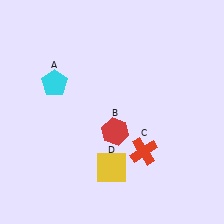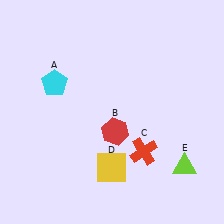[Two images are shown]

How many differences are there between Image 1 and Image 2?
There is 1 difference between the two images.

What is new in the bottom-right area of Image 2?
A lime triangle (E) was added in the bottom-right area of Image 2.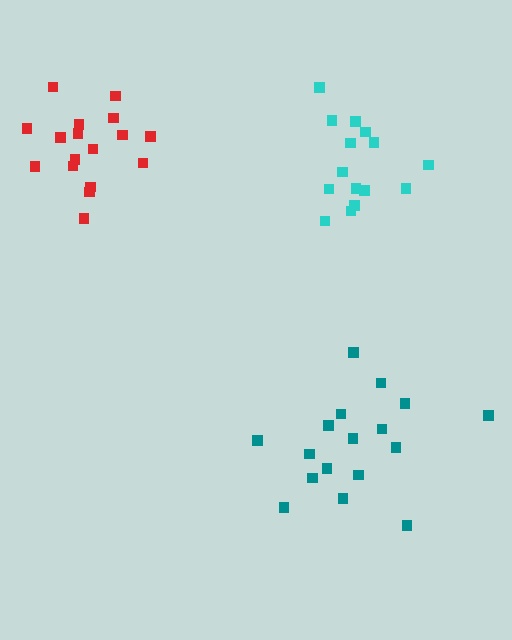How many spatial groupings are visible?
There are 3 spatial groupings.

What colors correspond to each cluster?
The clusters are colored: teal, red, cyan.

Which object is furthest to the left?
The red cluster is leftmost.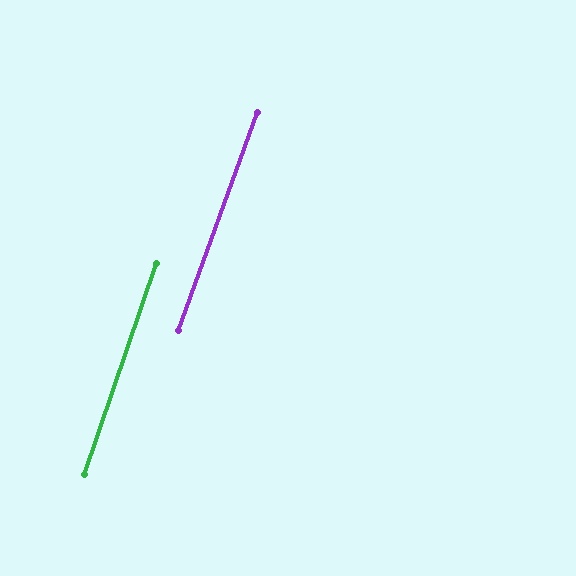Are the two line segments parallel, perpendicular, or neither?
Parallel — their directions differ by only 0.9°.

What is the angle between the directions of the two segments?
Approximately 1 degree.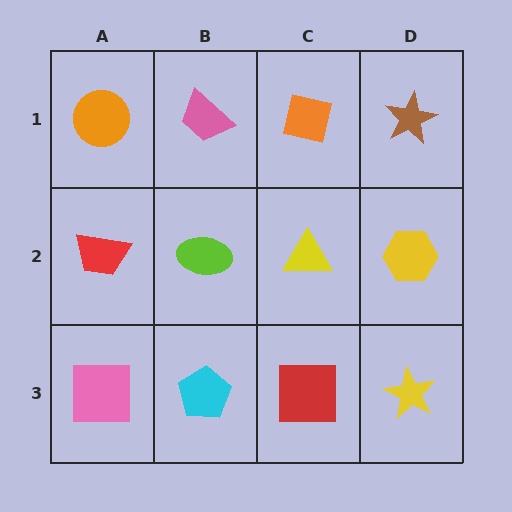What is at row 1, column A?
An orange circle.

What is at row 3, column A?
A pink square.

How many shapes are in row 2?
4 shapes.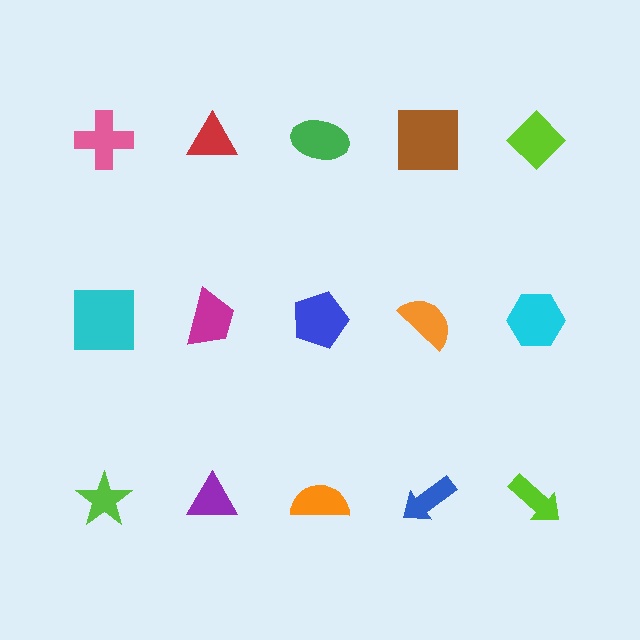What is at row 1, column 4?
A brown square.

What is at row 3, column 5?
A lime arrow.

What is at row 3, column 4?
A blue arrow.